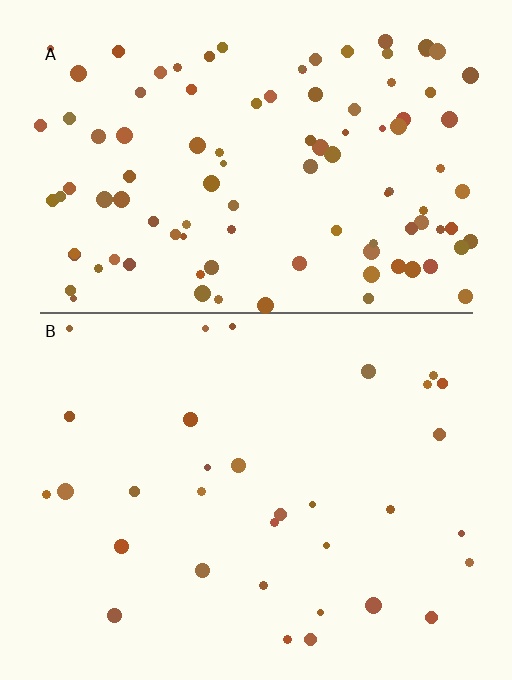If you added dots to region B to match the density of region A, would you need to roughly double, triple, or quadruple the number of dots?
Approximately triple.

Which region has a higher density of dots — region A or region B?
A (the top).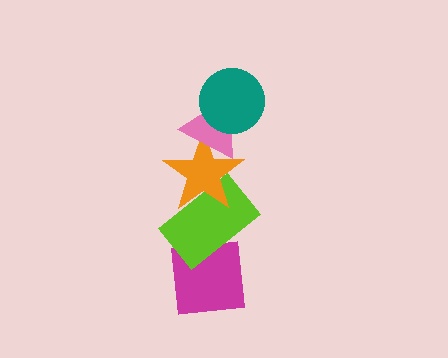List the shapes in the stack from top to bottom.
From top to bottom: the teal circle, the pink triangle, the orange star, the lime rectangle, the magenta square.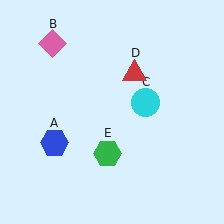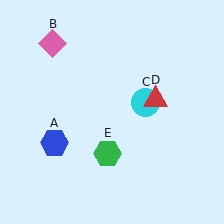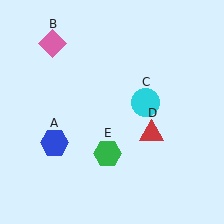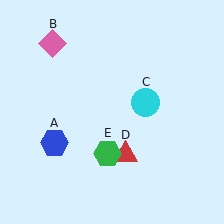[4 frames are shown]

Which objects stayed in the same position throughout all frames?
Blue hexagon (object A) and pink diamond (object B) and cyan circle (object C) and green hexagon (object E) remained stationary.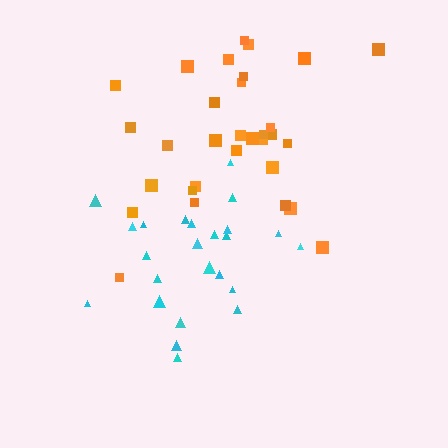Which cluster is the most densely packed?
Cyan.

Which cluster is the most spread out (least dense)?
Orange.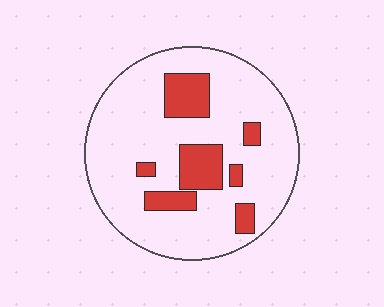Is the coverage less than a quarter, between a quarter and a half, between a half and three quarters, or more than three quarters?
Less than a quarter.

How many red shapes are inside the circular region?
7.